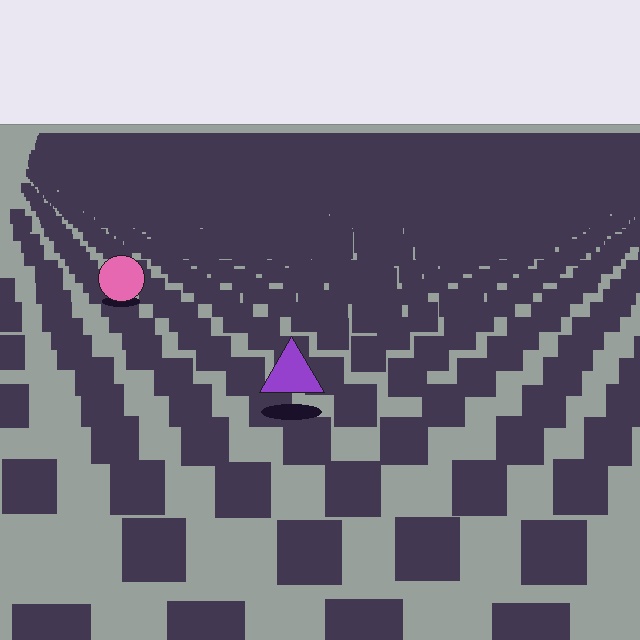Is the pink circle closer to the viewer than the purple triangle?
No. The purple triangle is closer — you can tell from the texture gradient: the ground texture is coarser near it.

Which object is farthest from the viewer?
The pink circle is farthest from the viewer. It appears smaller and the ground texture around it is denser.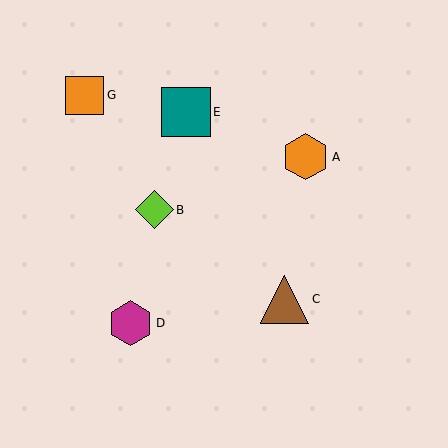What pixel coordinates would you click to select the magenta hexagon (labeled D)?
Click at (131, 323) to select the magenta hexagon D.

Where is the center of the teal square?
The center of the teal square is at (186, 112).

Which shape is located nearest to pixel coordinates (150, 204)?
The lime diamond (labeled B) at (154, 210) is nearest to that location.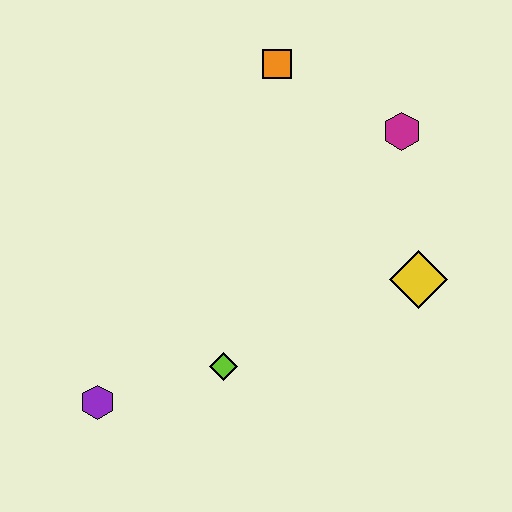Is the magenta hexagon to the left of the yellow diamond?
Yes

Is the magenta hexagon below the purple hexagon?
No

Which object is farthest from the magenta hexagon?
The purple hexagon is farthest from the magenta hexagon.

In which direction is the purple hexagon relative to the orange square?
The purple hexagon is below the orange square.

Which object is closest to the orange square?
The magenta hexagon is closest to the orange square.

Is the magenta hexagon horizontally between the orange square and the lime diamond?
No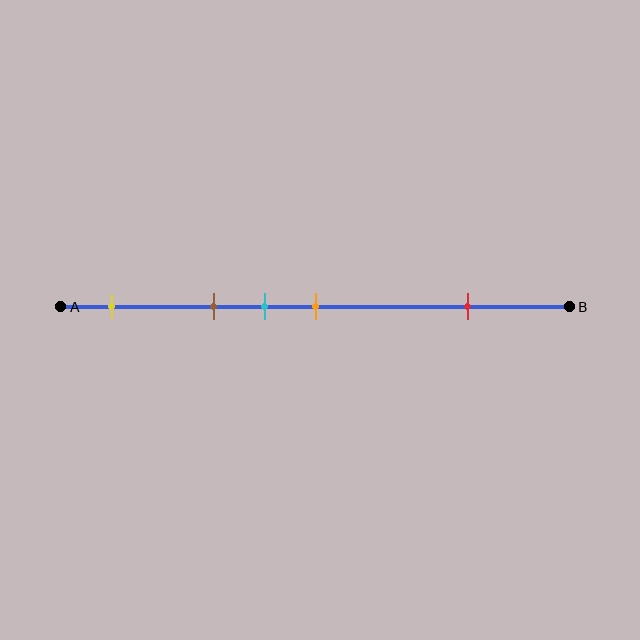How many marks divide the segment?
There are 5 marks dividing the segment.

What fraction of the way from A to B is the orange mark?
The orange mark is approximately 50% (0.5) of the way from A to B.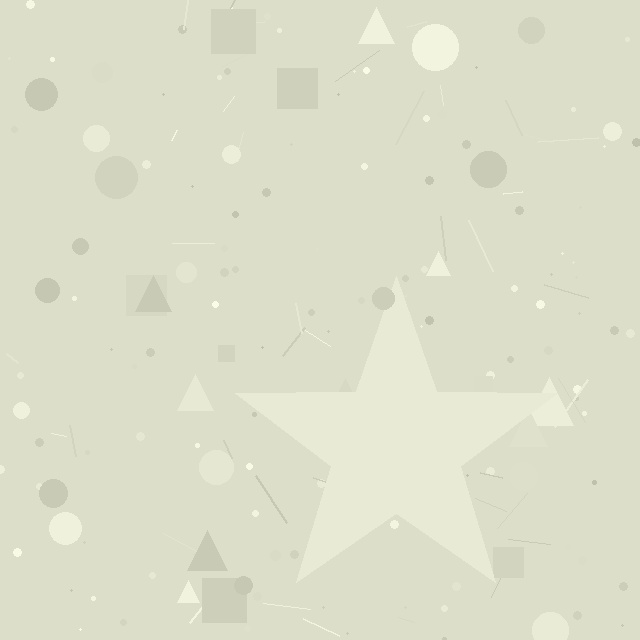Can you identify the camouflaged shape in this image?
The camouflaged shape is a star.